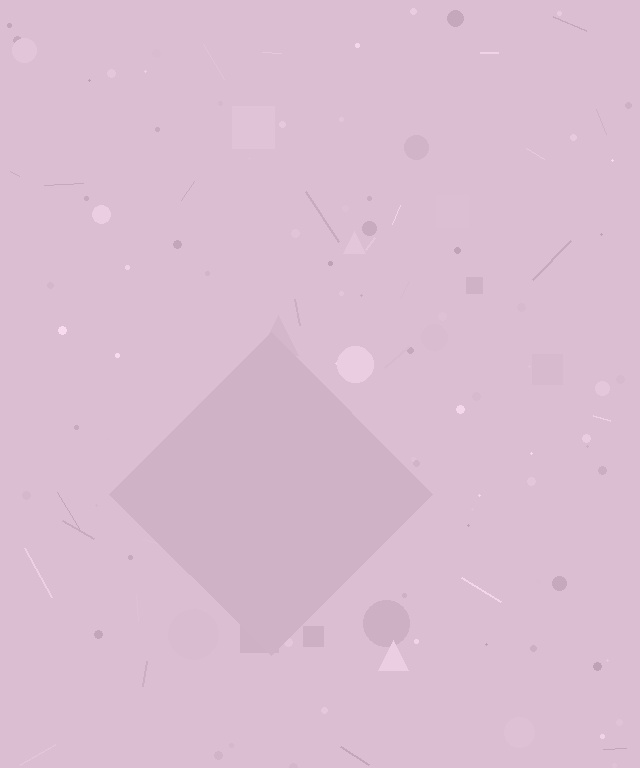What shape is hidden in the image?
A diamond is hidden in the image.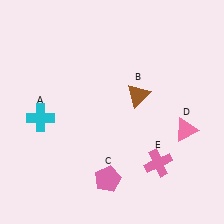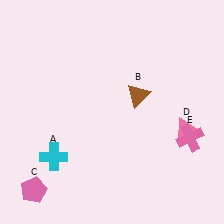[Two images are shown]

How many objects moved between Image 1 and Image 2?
3 objects moved between the two images.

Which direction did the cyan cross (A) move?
The cyan cross (A) moved down.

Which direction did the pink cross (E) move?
The pink cross (E) moved right.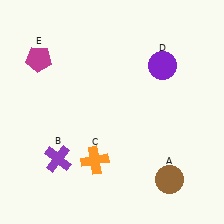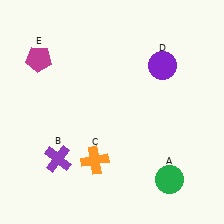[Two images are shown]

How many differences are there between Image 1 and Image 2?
There is 1 difference between the two images.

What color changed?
The circle (A) changed from brown in Image 1 to green in Image 2.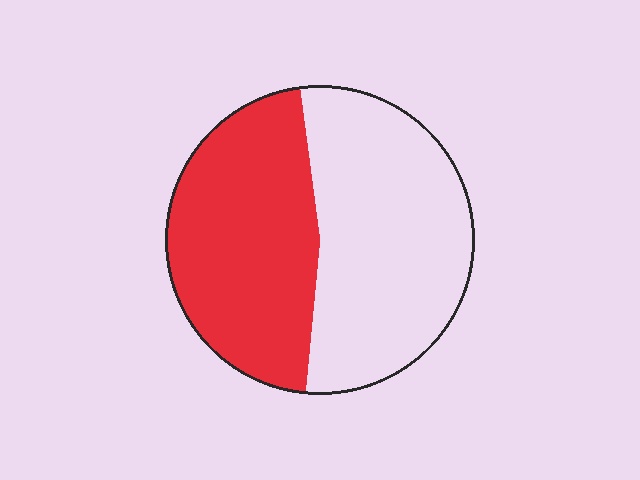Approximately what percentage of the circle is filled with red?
Approximately 45%.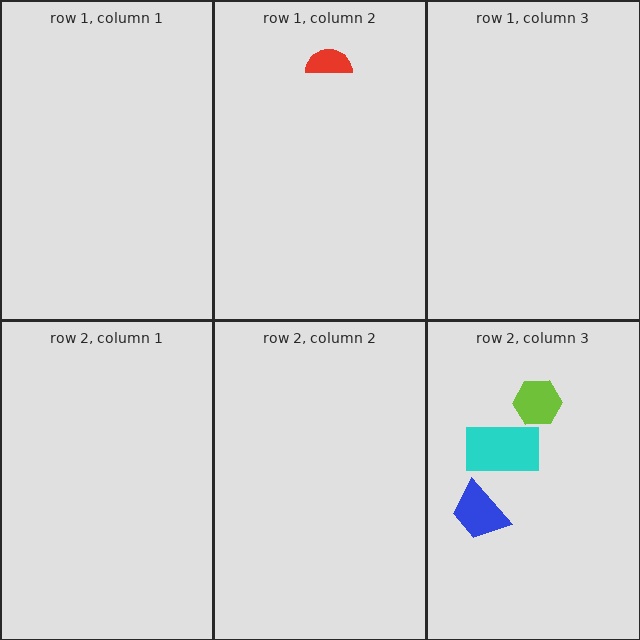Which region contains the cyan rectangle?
The row 2, column 3 region.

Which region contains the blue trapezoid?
The row 2, column 3 region.